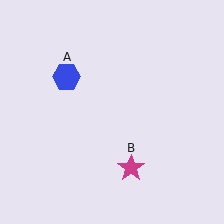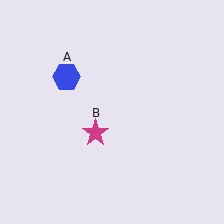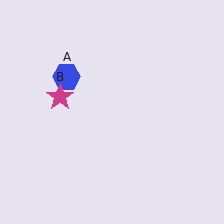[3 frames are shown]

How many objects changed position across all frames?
1 object changed position: magenta star (object B).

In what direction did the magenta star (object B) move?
The magenta star (object B) moved up and to the left.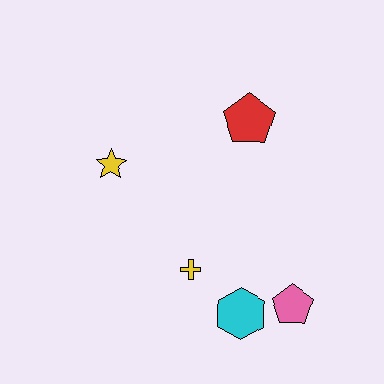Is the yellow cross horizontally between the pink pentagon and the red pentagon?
No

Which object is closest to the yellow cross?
The cyan hexagon is closest to the yellow cross.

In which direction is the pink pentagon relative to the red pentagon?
The pink pentagon is below the red pentagon.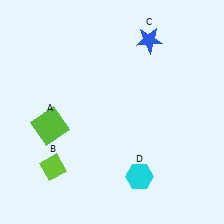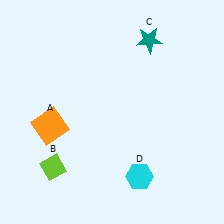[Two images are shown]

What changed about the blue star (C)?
In Image 1, C is blue. In Image 2, it changed to teal.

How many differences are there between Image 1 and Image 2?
There are 2 differences between the two images.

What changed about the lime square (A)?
In Image 1, A is lime. In Image 2, it changed to orange.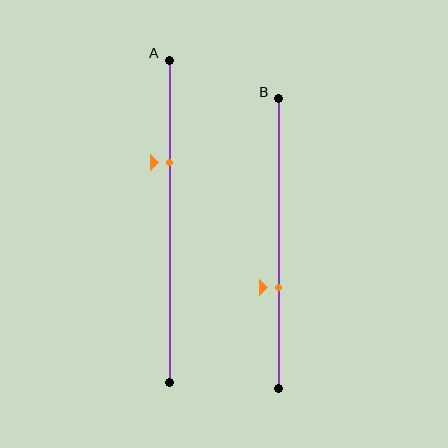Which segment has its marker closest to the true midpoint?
Segment B has its marker closest to the true midpoint.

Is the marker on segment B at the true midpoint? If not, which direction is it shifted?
No, the marker on segment B is shifted downward by about 15% of the segment length.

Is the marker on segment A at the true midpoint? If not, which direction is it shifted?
No, the marker on segment A is shifted upward by about 18% of the segment length.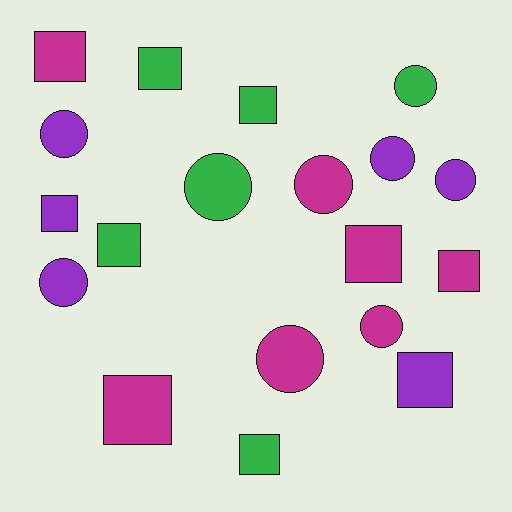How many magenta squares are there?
There are 4 magenta squares.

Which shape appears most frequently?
Square, with 10 objects.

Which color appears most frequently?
Magenta, with 7 objects.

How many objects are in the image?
There are 19 objects.